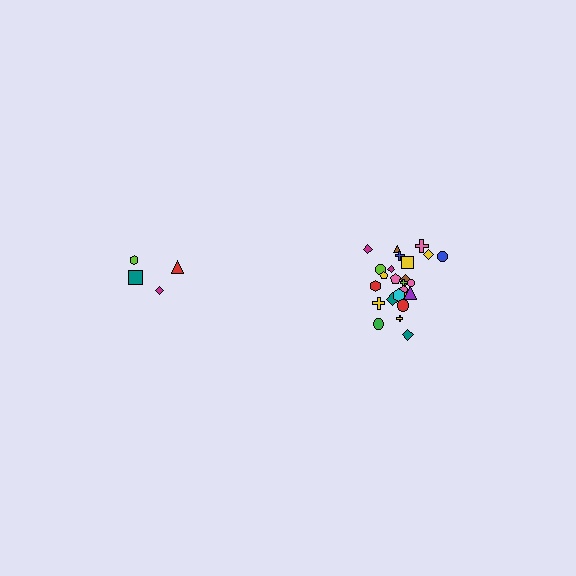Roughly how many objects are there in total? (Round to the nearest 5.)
Roughly 30 objects in total.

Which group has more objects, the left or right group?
The right group.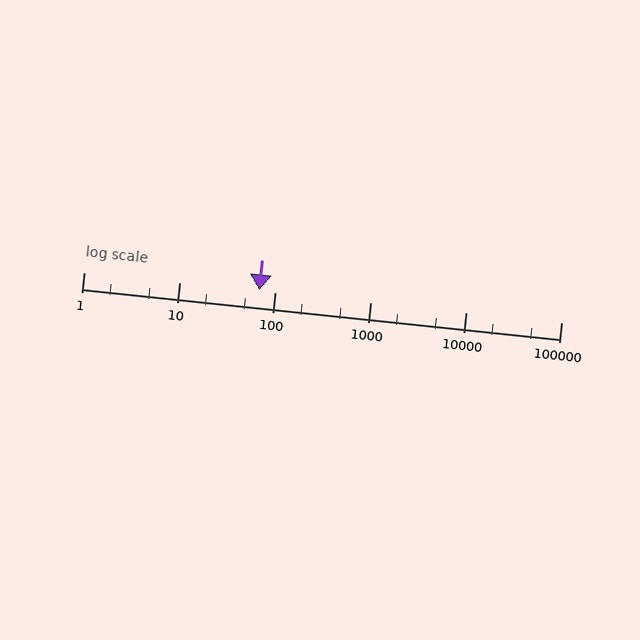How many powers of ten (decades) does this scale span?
The scale spans 5 decades, from 1 to 100000.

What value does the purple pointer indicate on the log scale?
The pointer indicates approximately 69.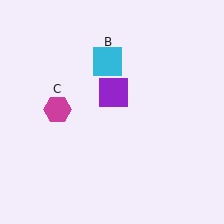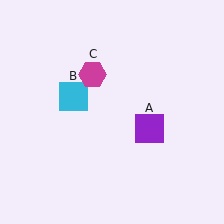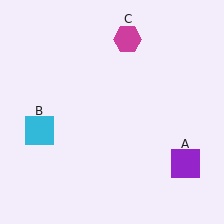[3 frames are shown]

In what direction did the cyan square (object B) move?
The cyan square (object B) moved down and to the left.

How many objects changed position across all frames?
3 objects changed position: purple square (object A), cyan square (object B), magenta hexagon (object C).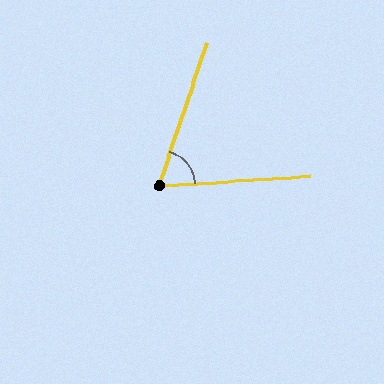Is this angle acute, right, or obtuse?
It is acute.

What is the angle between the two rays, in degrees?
Approximately 68 degrees.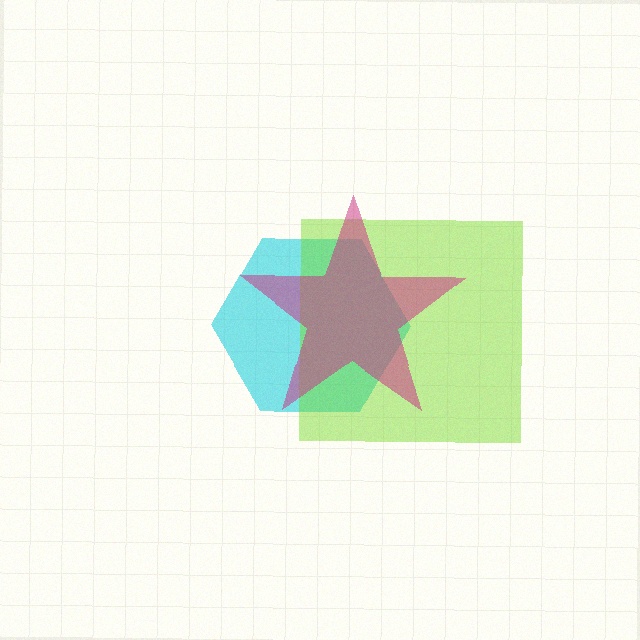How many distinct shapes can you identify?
There are 3 distinct shapes: a cyan hexagon, a lime square, a magenta star.